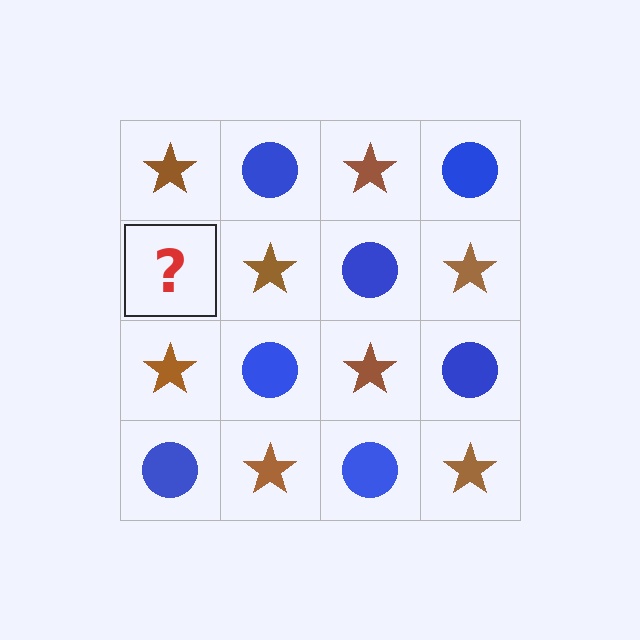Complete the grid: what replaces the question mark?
The question mark should be replaced with a blue circle.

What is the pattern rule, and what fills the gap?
The rule is that it alternates brown star and blue circle in a checkerboard pattern. The gap should be filled with a blue circle.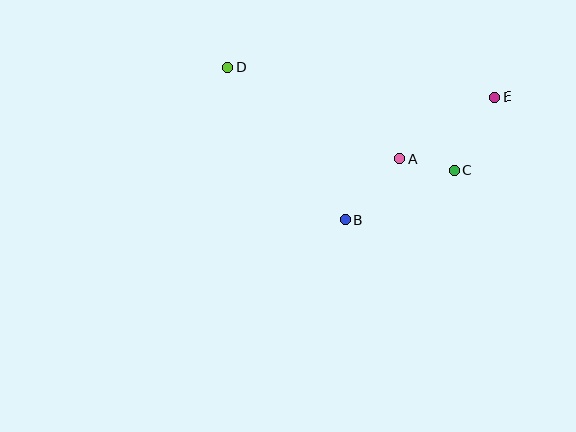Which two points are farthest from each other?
Points D and E are farthest from each other.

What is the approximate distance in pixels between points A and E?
The distance between A and E is approximately 114 pixels.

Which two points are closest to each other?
Points A and C are closest to each other.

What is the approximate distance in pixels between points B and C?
The distance between B and C is approximately 120 pixels.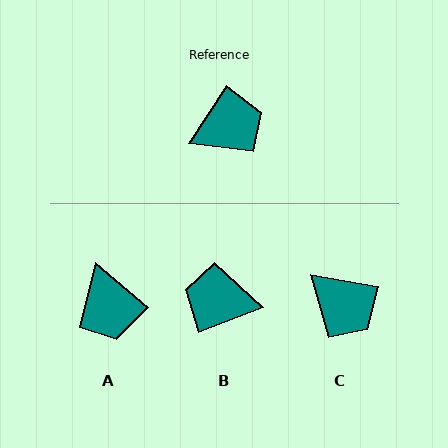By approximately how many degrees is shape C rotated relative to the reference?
Approximately 67 degrees clockwise.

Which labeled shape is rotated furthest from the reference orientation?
B, about 144 degrees away.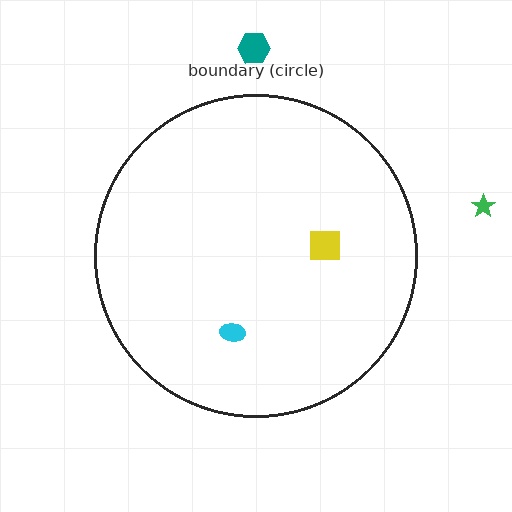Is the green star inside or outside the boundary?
Outside.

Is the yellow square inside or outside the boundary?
Inside.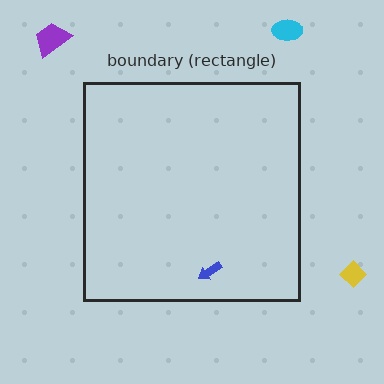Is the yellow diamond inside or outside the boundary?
Outside.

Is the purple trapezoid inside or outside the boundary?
Outside.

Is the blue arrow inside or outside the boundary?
Inside.